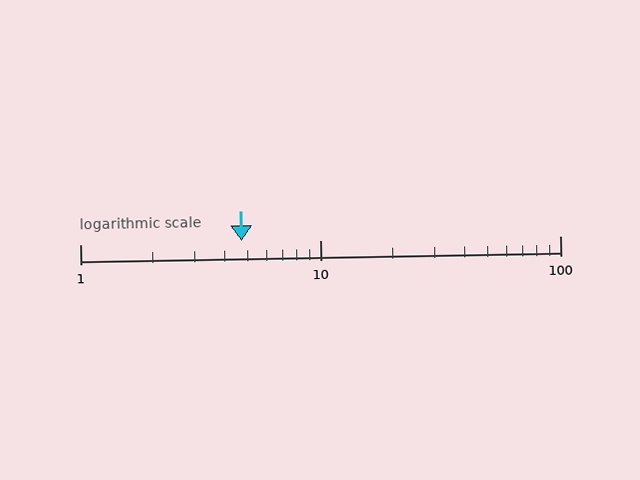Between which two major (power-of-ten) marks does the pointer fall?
The pointer is between 1 and 10.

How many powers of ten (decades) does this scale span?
The scale spans 2 decades, from 1 to 100.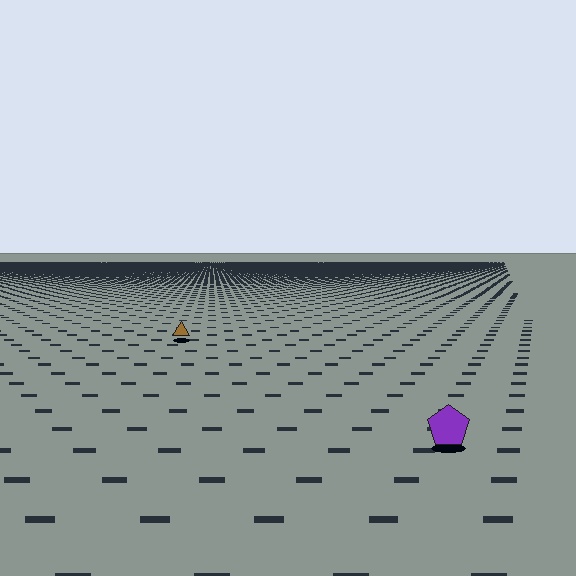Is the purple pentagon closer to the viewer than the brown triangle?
Yes. The purple pentagon is closer — you can tell from the texture gradient: the ground texture is coarser near it.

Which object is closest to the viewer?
The purple pentagon is closest. The texture marks near it are larger and more spread out.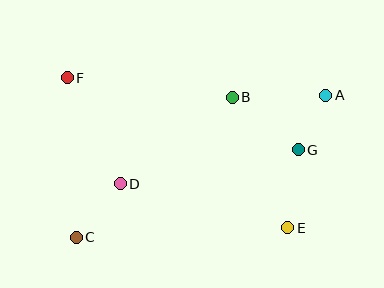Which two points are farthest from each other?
Points A and C are farthest from each other.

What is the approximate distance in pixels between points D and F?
The distance between D and F is approximately 118 pixels.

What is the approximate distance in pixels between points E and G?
The distance between E and G is approximately 79 pixels.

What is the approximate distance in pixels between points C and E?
The distance between C and E is approximately 212 pixels.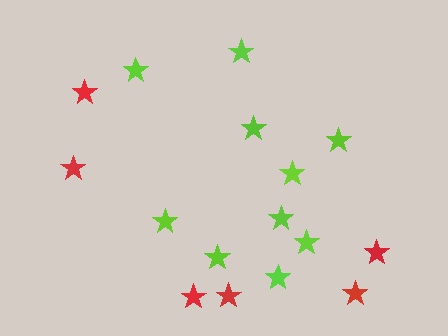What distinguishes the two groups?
There are 2 groups: one group of lime stars (10) and one group of red stars (6).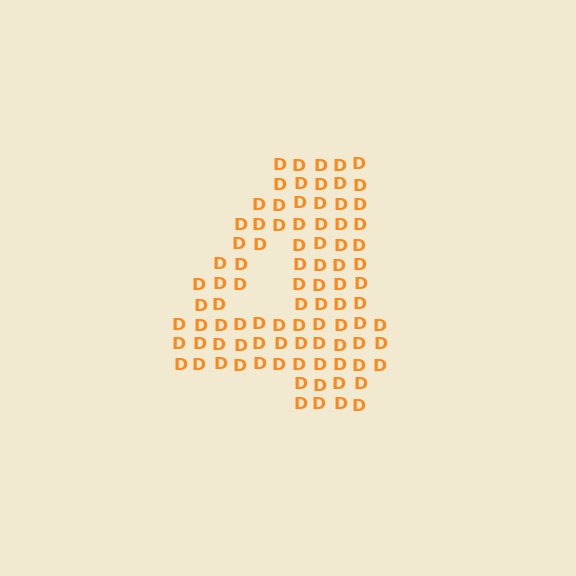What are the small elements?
The small elements are letter D's.